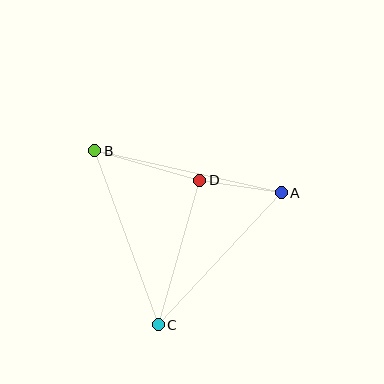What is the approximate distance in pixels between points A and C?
The distance between A and C is approximately 181 pixels.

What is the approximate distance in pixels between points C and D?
The distance between C and D is approximately 150 pixels.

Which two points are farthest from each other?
Points A and B are farthest from each other.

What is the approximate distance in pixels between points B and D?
The distance between B and D is approximately 109 pixels.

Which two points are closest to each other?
Points A and D are closest to each other.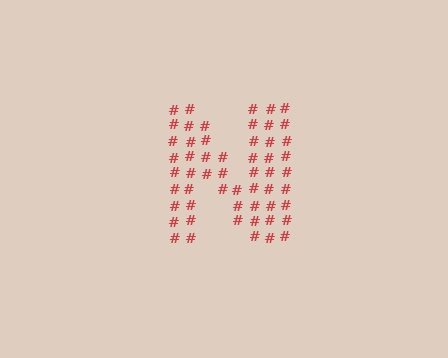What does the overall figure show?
The overall figure shows the letter N.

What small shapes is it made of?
It is made of small hash symbols.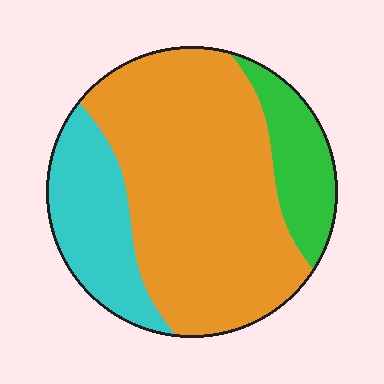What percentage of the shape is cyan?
Cyan takes up less than a quarter of the shape.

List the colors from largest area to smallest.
From largest to smallest: orange, cyan, green.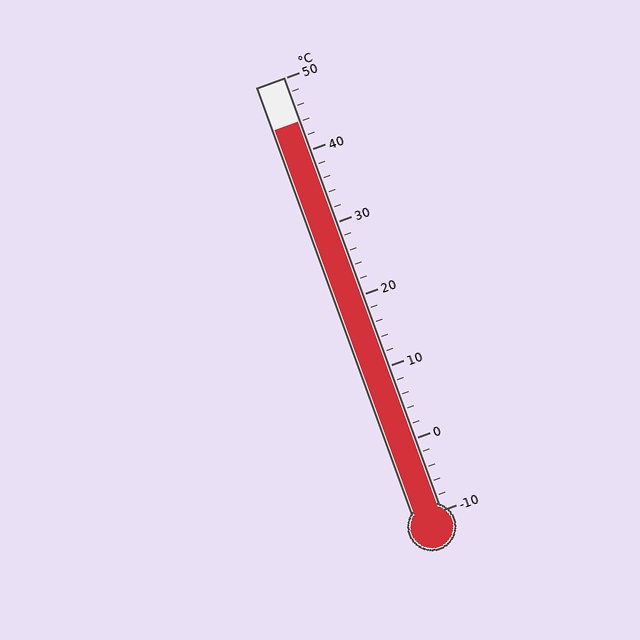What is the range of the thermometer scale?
The thermometer scale ranges from -10°C to 50°C.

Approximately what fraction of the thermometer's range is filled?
The thermometer is filled to approximately 90% of its range.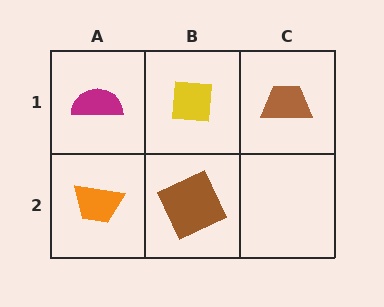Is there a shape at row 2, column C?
No, that cell is empty.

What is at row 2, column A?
An orange trapezoid.